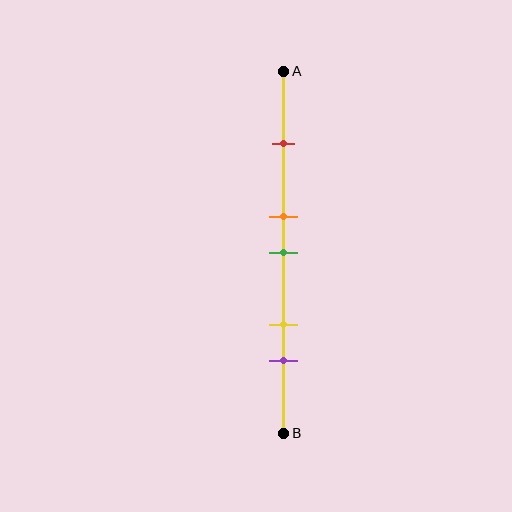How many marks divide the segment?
There are 5 marks dividing the segment.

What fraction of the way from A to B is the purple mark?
The purple mark is approximately 80% (0.8) of the way from A to B.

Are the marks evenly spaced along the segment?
No, the marks are not evenly spaced.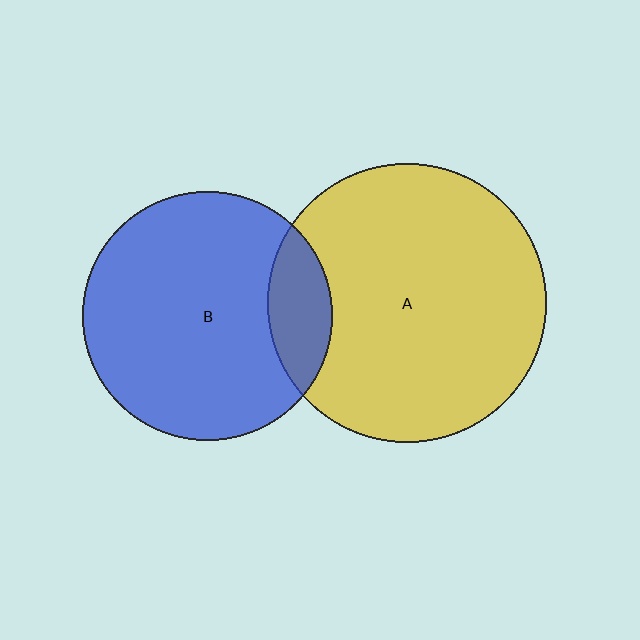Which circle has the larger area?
Circle A (yellow).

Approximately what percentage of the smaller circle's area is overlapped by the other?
Approximately 15%.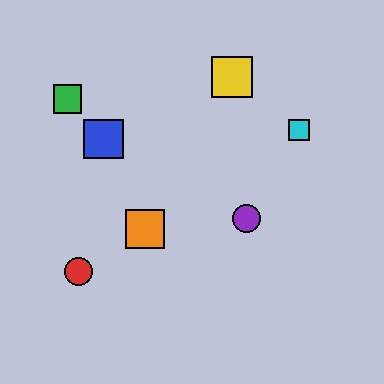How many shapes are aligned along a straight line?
3 shapes (the red circle, the orange square, the cyan square) are aligned along a straight line.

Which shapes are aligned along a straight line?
The red circle, the orange square, the cyan square are aligned along a straight line.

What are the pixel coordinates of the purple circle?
The purple circle is at (246, 218).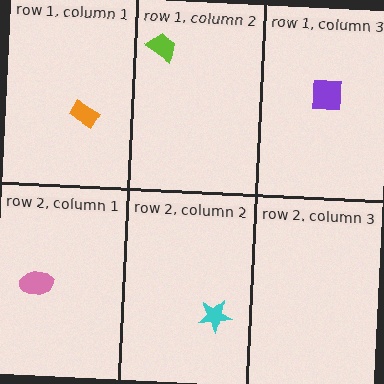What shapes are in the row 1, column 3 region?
The purple square.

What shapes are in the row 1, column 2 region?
The lime trapezoid.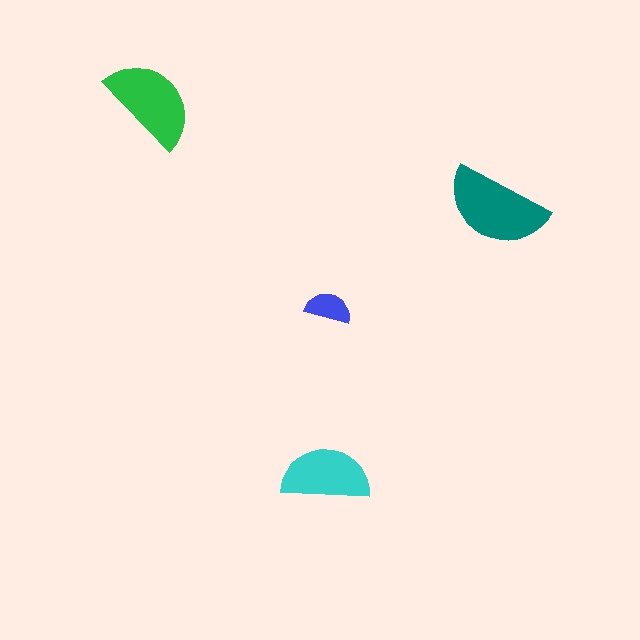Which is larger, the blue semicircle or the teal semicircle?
The teal one.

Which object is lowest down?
The cyan semicircle is bottommost.